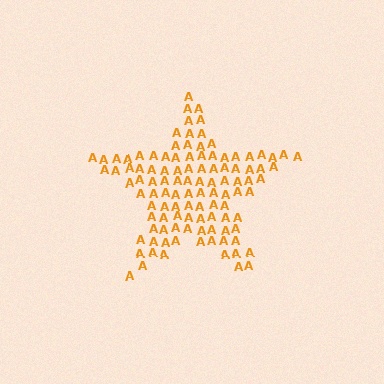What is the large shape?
The large shape is a star.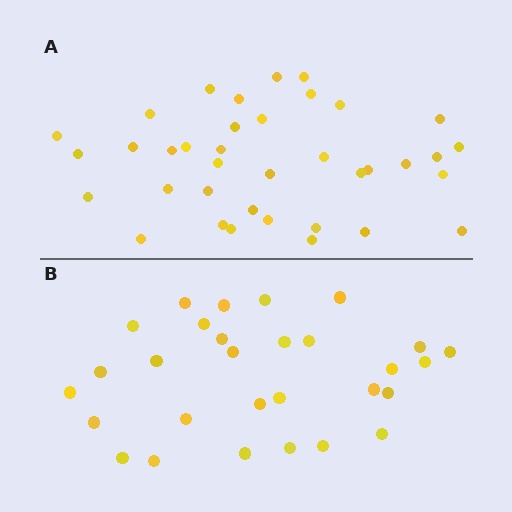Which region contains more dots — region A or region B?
Region A (the top region) has more dots.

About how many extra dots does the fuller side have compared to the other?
Region A has roughly 8 or so more dots than region B.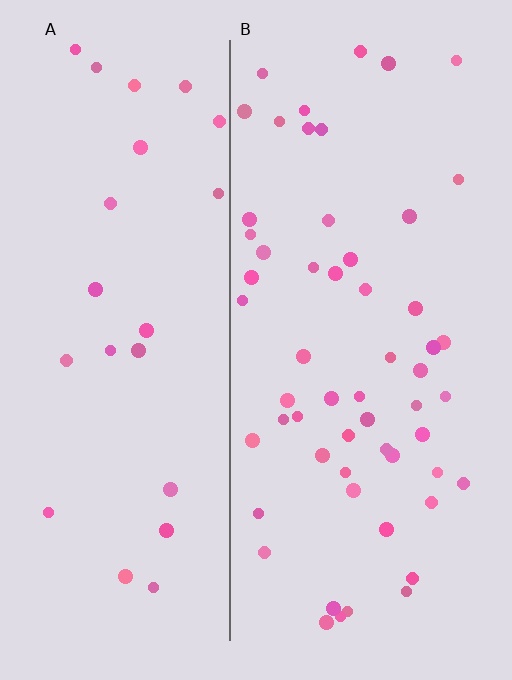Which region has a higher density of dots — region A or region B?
B (the right).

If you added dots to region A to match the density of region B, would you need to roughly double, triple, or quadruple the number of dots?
Approximately double.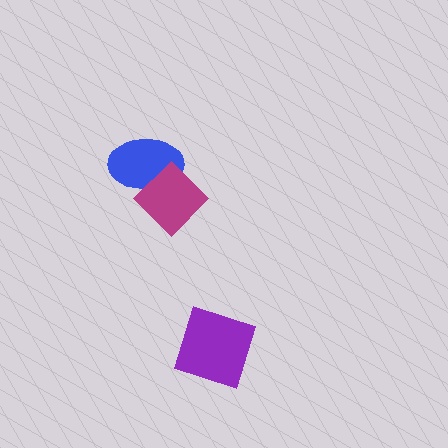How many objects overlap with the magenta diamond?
1 object overlaps with the magenta diamond.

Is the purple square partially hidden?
No, no other shape covers it.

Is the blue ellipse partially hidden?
Yes, it is partially covered by another shape.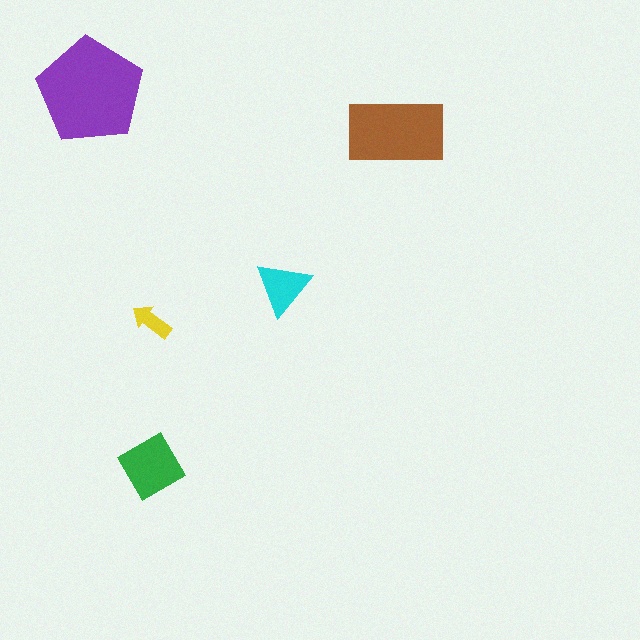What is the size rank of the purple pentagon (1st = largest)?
1st.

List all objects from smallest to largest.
The yellow arrow, the cyan triangle, the green diamond, the brown rectangle, the purple pentagon.